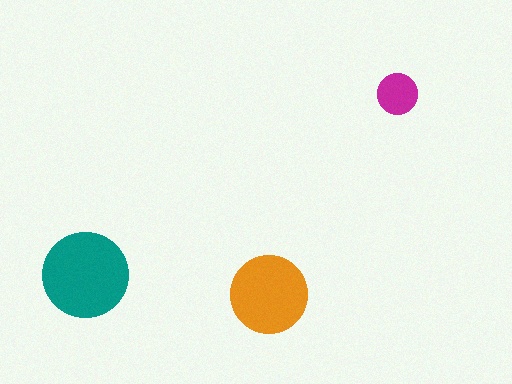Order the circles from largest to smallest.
the teal one, the orange one, the magenta one.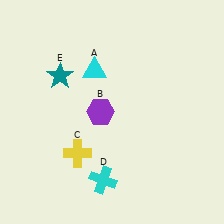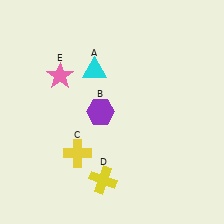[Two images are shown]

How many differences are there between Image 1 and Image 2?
There are 2 differences between the two images.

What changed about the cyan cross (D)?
In Image 1, D is cyan. In Image 2, it changed to yellow.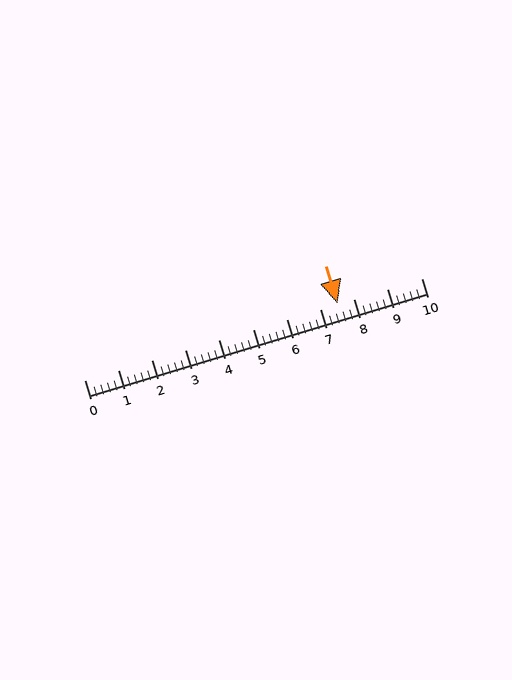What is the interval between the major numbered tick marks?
The major tick marks are spaced 1 units apart.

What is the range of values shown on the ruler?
The ruler shows values from 0 to 10.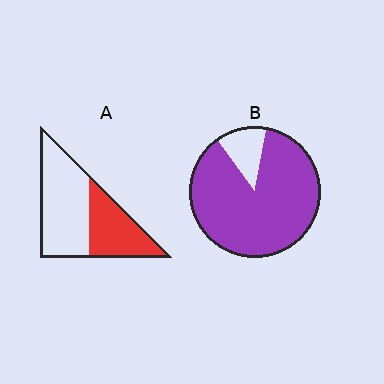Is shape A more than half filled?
No.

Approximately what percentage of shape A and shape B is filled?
A is approximately 40% and B is approximately 85%.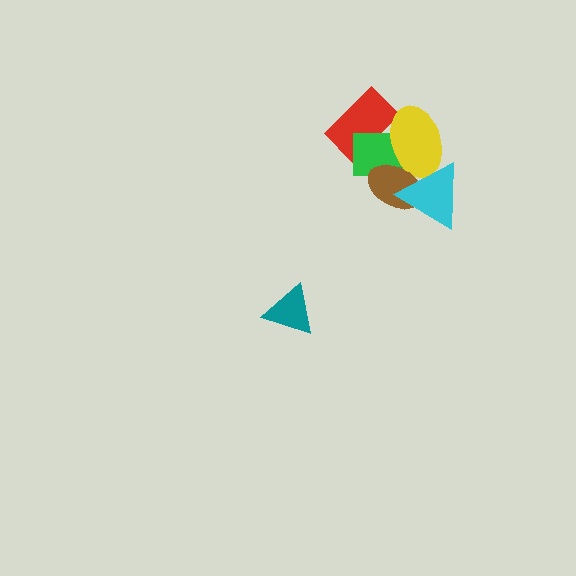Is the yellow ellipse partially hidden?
Yes, it is partially covered by another shape.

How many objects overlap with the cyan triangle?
3 objects overlap with the cyan triangle.